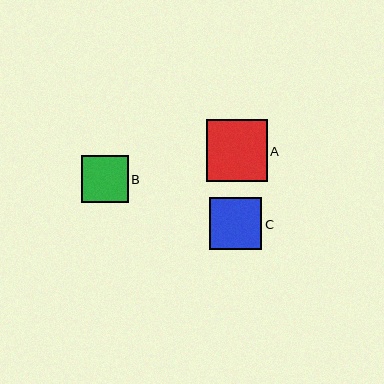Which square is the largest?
Square A is the largest with a size of approximately 61 pixels.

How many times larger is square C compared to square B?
Square C is approximately 1.1 times the size of square B.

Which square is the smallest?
Square B is the smallest with a size of approximately 47 pixels.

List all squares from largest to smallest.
From largest to smallest: A, C, B.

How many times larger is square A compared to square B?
Square A is approximately 1.3 times the size of square B.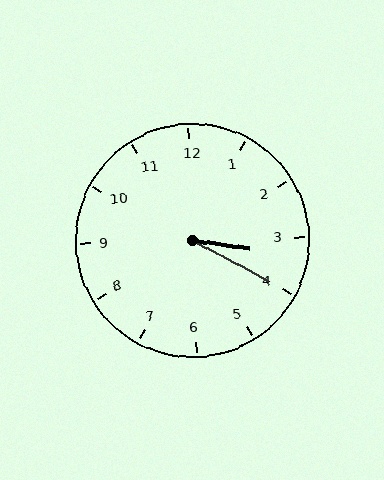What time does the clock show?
3:20.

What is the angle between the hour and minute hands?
Approximately 20 degrees.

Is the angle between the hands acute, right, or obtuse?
It is acute.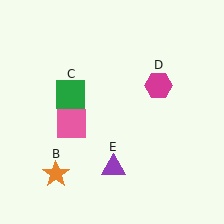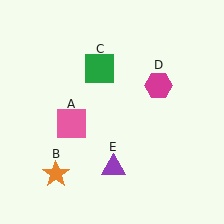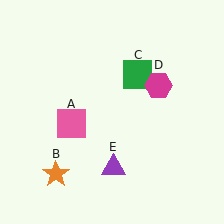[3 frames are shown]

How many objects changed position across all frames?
1 object changed position: green square (object C).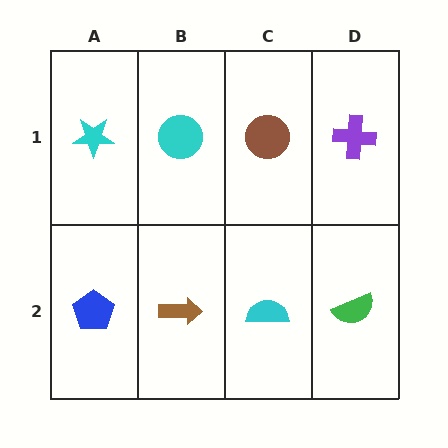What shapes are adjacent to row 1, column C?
A cyan semicircle (row 2, column C), a cyan circle (row 1, column B), a purple cross (row 1, column D).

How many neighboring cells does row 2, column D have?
2.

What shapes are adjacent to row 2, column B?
A cyan circle (row 1, column B), a blue pentagon (row 2, column A), a cyan semicircle (row 2, column C).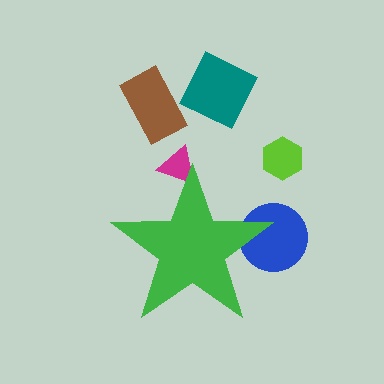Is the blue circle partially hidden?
Yes, the blue circle is partially hidden behind the green star.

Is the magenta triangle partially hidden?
Yes, the magenta triangle is partially hidden behind the green star.